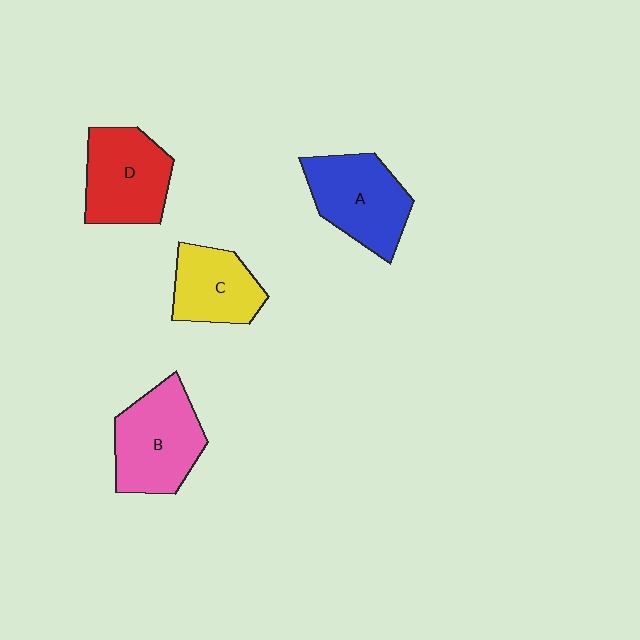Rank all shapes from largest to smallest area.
From largest to smallest: B (pink), A (blue), D (red), C (yellow).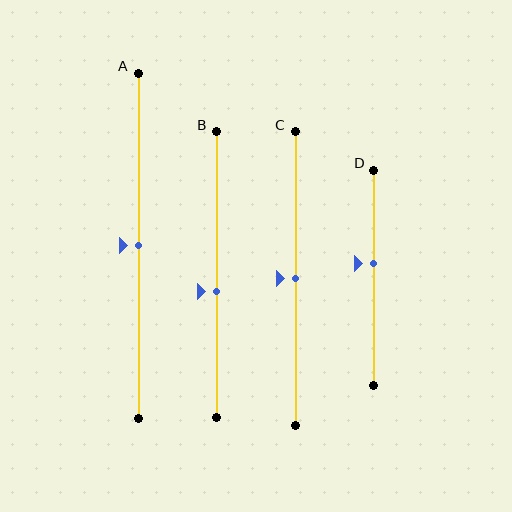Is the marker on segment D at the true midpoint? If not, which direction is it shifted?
No, the marker on segment D is shifted upward by about 7% of the segment length.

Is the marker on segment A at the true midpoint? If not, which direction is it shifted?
Yes, the marker on segment A is at the true midpoint.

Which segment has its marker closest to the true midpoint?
Segment A has its marker closest to the true midpoint.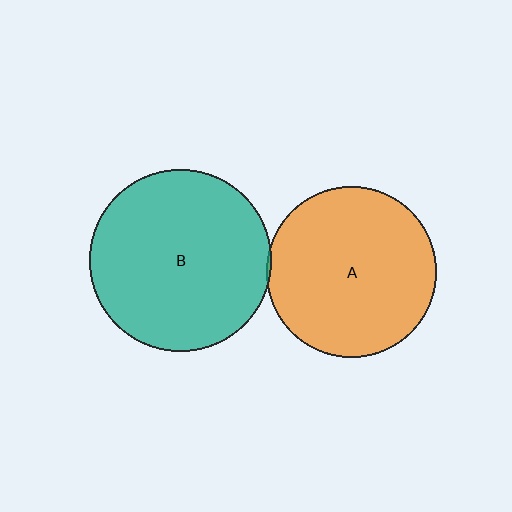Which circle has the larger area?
Circle B (teal).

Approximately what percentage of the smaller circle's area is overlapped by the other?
Approximately 5%.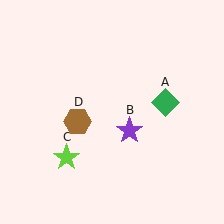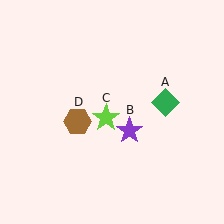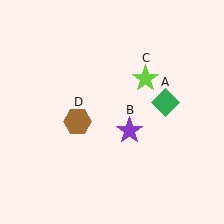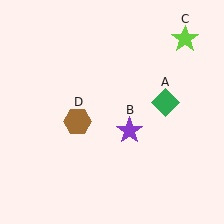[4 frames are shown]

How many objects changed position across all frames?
1 object changed position: lime star (object C).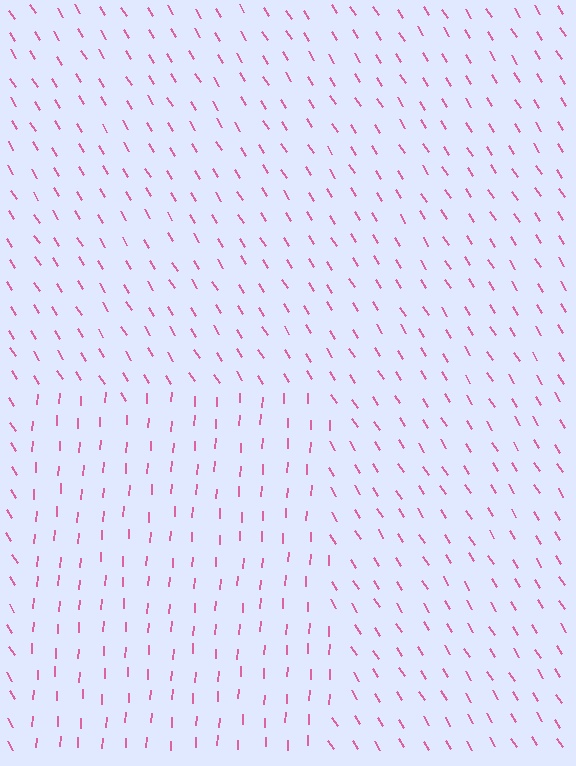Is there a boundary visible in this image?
Yes, there is a texture boundary formed by a change in line orientation.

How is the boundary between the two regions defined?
The boundary is defined purely by a change in line orientation (approximately 35 degrees difference). All lines are the same color and thickness.